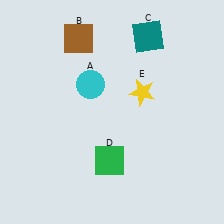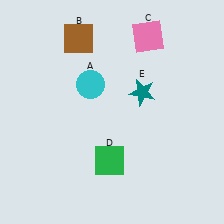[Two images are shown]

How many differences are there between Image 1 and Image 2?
There are 2 differences between the two images.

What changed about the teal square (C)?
In Image 1, C is teal. In Image 2, it changed to pink.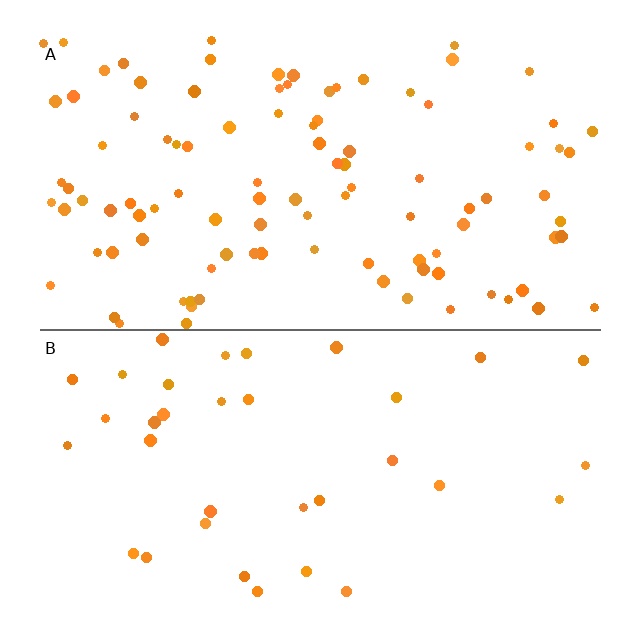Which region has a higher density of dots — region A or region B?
A (the top).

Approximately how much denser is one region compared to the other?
Approximately 2.9× — region A over region B.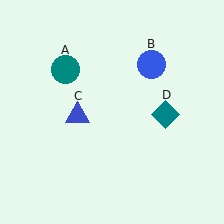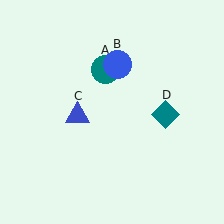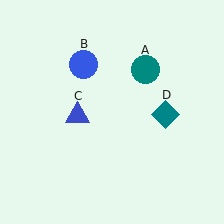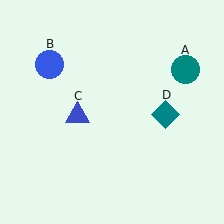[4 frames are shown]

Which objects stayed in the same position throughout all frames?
Blue triangle (object C) and teal diamond (object D) remained stationary.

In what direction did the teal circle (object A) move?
The teal circle (object A) moved right.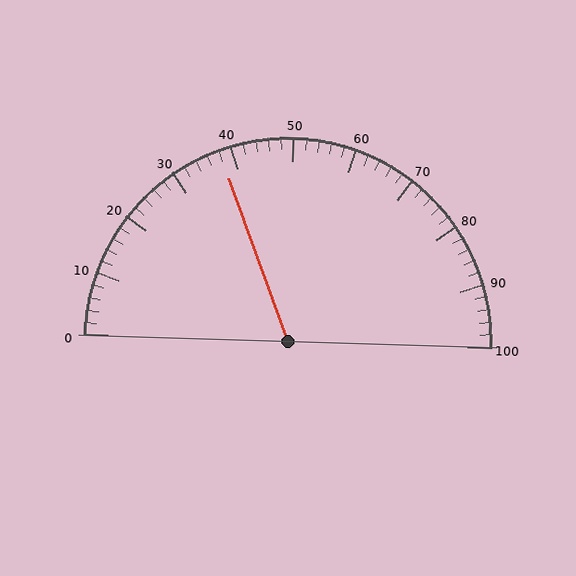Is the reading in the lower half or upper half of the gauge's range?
The reading is in the lower half of the range (0 to 100).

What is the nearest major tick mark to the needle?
The nearest major tick mark is 40.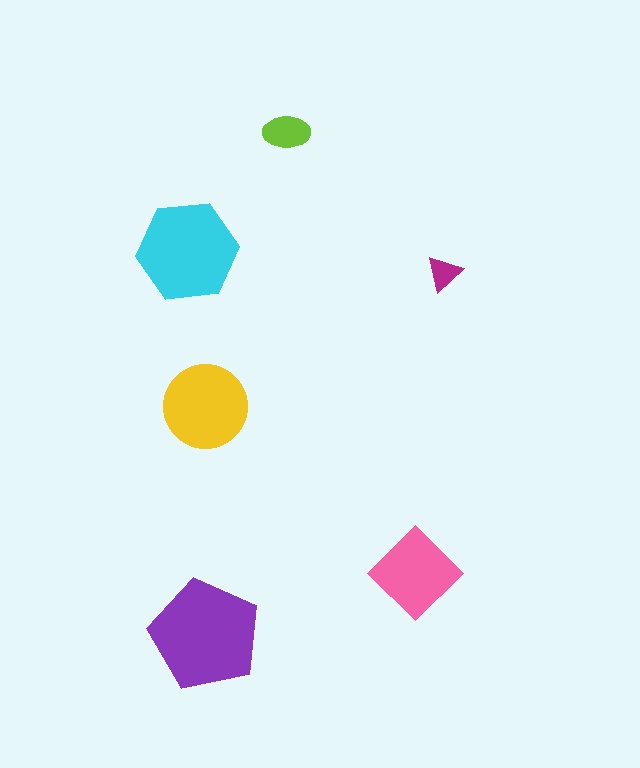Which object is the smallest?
The magenta triangle.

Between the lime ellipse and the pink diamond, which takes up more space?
The pink diamond.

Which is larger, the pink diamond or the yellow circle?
The yellow circle.